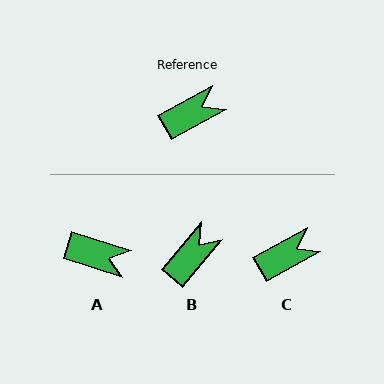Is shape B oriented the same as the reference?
No, it is off by about 21 degrees.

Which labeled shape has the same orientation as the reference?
C.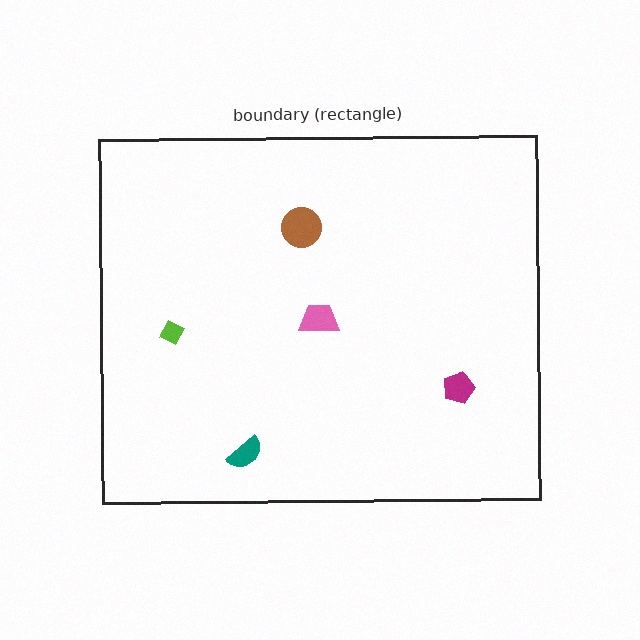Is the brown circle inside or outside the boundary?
Inside.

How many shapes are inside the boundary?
5 inside, 0 outside.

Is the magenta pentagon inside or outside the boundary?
Inside.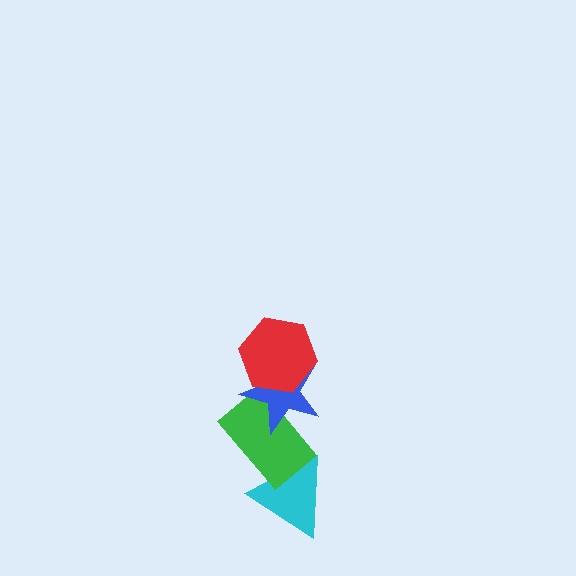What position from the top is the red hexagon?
The red hexagon is 1st from the top.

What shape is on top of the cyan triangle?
The green rectangle is on top of the cyan triangle.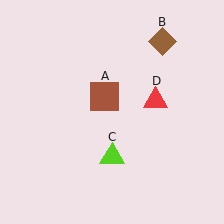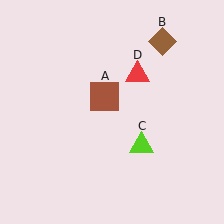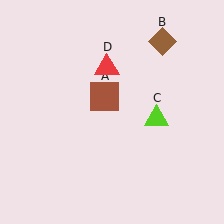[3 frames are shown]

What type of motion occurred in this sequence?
The lime triangle (object C), red triangle (object D) rotated counterclockwise around the center of the scene.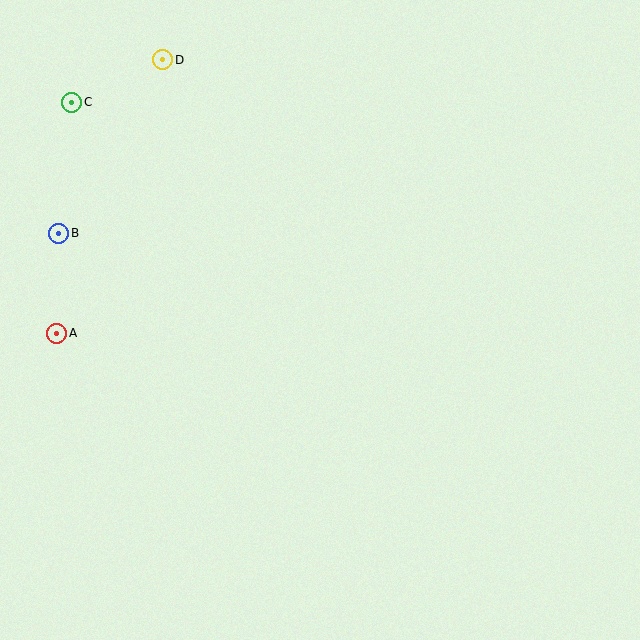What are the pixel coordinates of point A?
Point A is at (57, 333).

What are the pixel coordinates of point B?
Point B is at (59, 233).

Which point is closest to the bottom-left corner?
Point A is closest to the bottom-left corner.